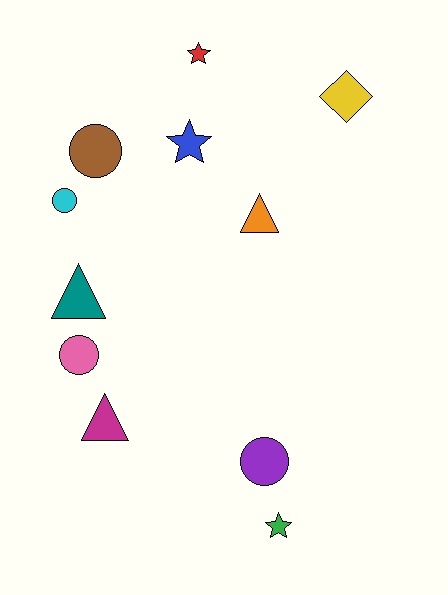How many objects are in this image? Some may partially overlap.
There are 11 objects.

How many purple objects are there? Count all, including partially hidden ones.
There is 1 purple object.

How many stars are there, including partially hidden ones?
There are 3 stars.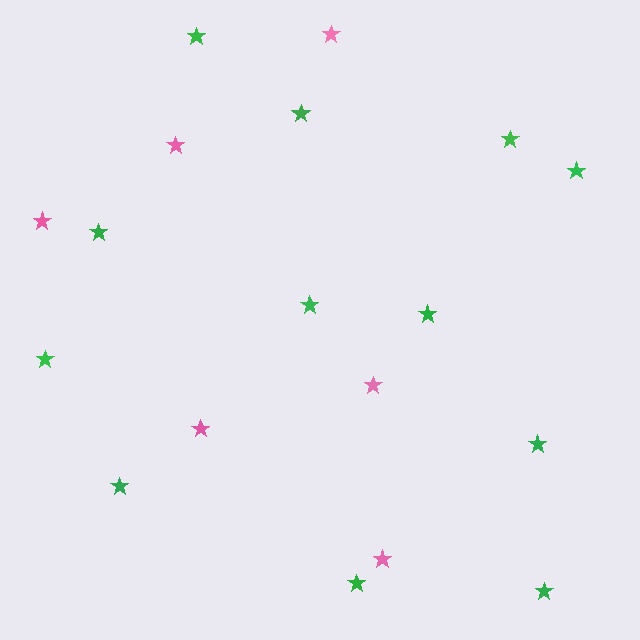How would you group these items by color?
There are 2 groups: one group of green stars (12) and one group of pink stars (6).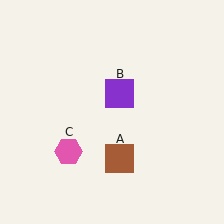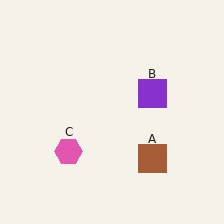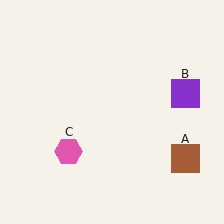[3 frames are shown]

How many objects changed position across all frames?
2 objects changed position: brown square (object A), purple square (object B).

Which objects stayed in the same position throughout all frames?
Pink hexagon (object C) remained stationary.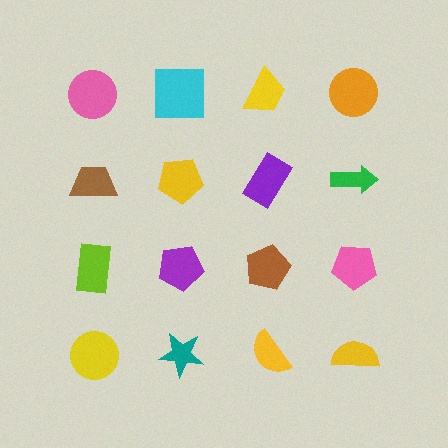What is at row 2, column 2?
A yellow pentagon.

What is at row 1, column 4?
An orange circle.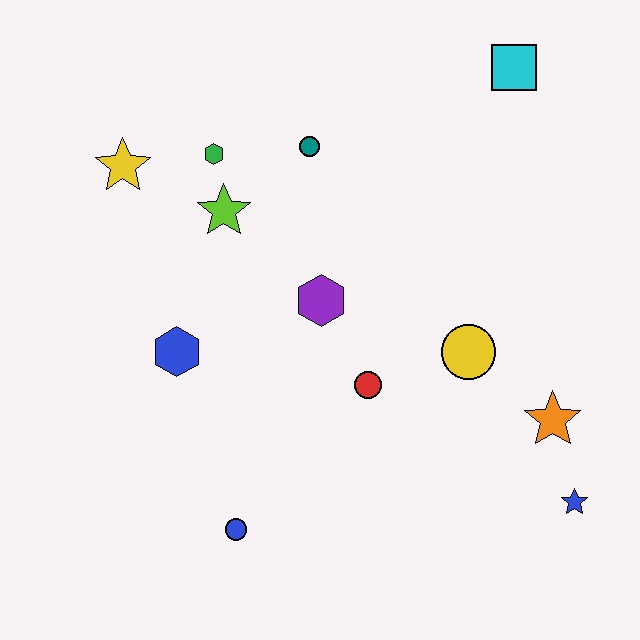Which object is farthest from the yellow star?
The blue star is farthest from the yellow star.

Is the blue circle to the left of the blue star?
Yes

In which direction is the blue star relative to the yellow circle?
The blue star is below the yellow circle.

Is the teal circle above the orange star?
Yes